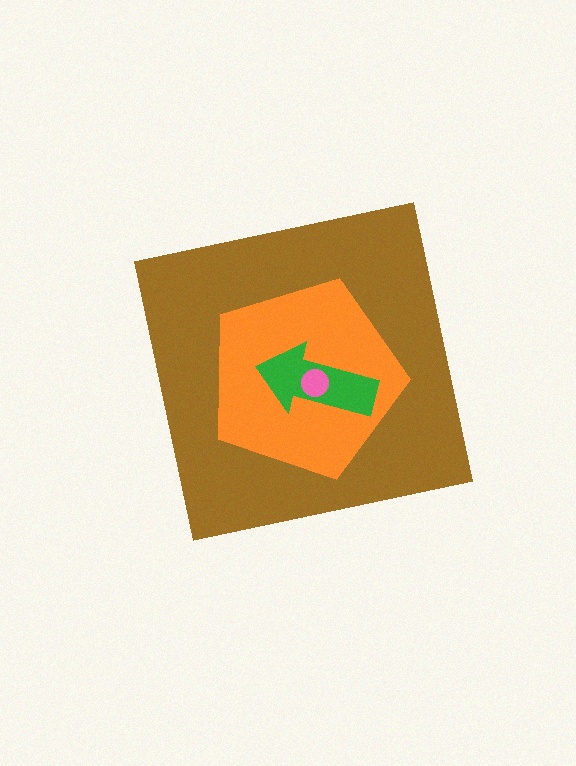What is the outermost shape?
The brown square.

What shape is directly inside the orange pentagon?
The green arrow.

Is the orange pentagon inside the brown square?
Yes.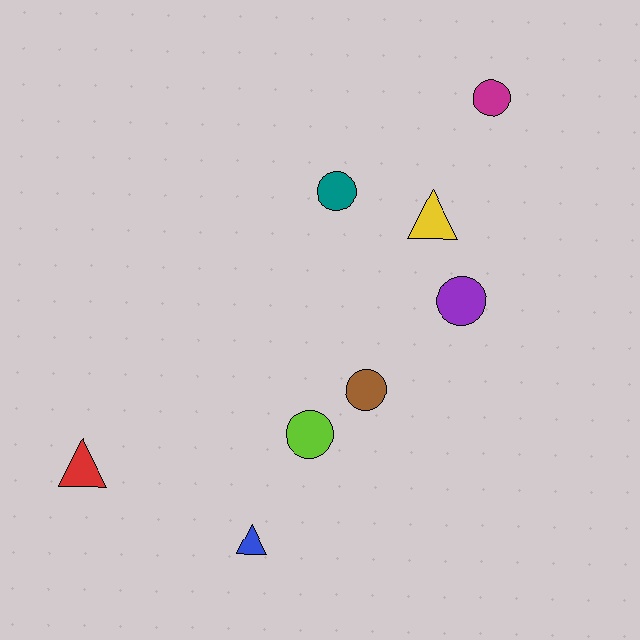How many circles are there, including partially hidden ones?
There are 5 circles.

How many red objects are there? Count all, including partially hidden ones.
There is 1 red object.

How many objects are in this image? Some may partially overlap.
There are 8 objects.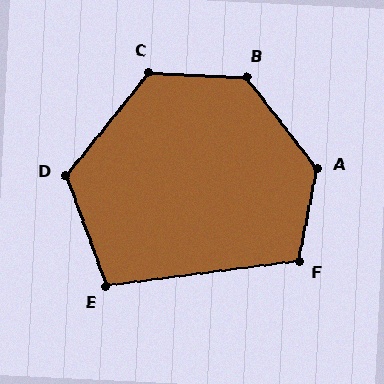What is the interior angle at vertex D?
Approximately 121 degrees (obtuse).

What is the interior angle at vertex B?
Approximately 130 degrees (obtuse).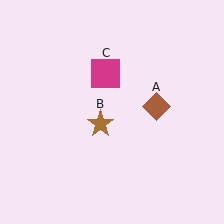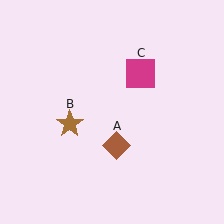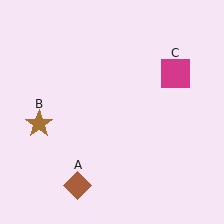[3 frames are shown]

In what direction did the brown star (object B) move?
The brown star (object B) moved left.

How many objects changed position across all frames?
3 objects changed position: brown diamond (object A), brown star (object B), magenta square (object C).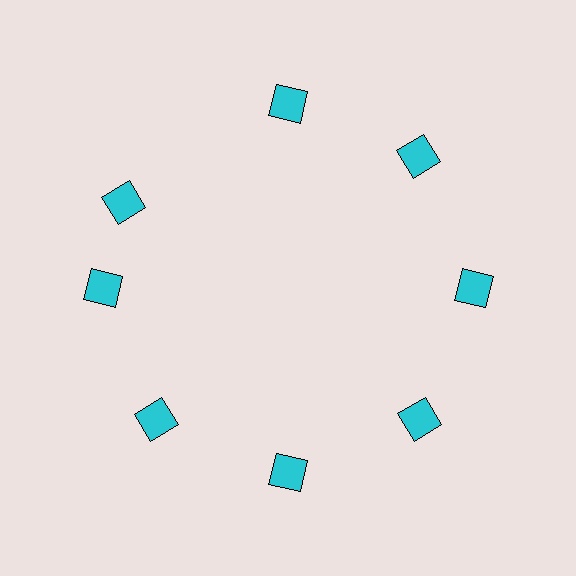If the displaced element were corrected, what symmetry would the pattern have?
It would have 8-fold rotational symmetry — the pattern would map onto itself every 45 degrees.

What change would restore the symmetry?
The symmetry would be restored by rotating it back into even spacing with its neighbors so that all 8 squares sit at equal angles and equal distance from the center.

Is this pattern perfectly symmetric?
No. The 8 cyan squares are arranged in a ring, but one element near the 10 o'clock position is rotated out of alignment along the ring, breaking the 8-fold rotational symmetry.